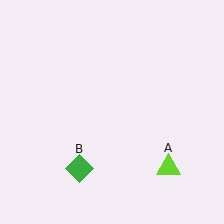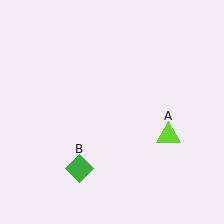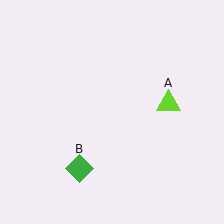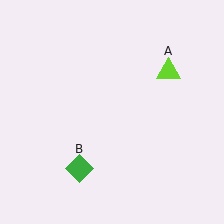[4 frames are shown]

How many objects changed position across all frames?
1 object changed position: lime triangle (object A).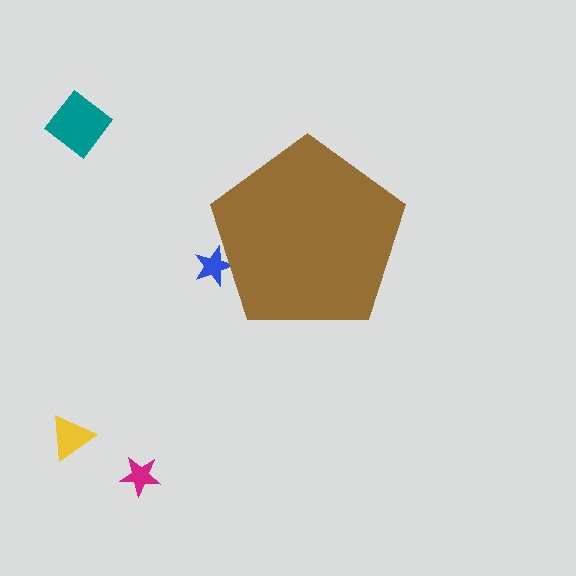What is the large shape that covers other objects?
A brown pentagon.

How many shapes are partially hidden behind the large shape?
1 shape is partially hidden.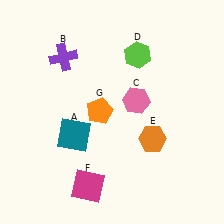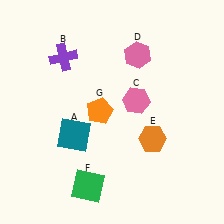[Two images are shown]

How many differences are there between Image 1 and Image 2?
There are 2 differences between the two images.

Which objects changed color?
D changed from lime to pink. F changed from magenta to green.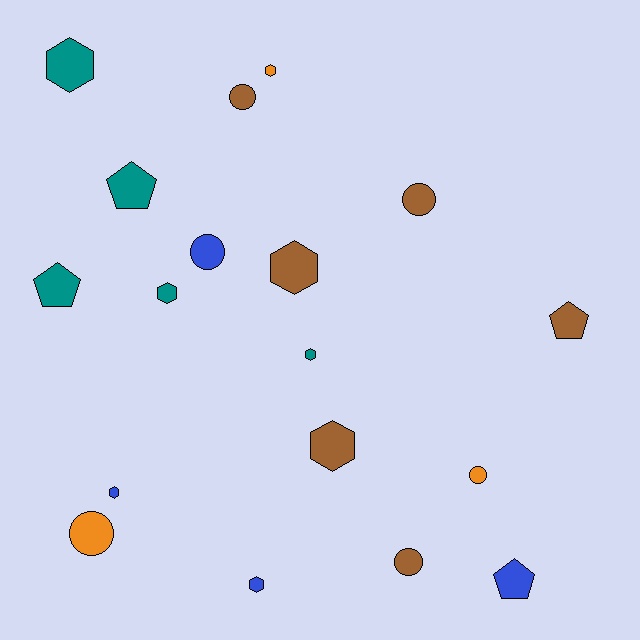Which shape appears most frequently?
Hexagon, with 8 objects.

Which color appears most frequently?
Brown, with 6 objects.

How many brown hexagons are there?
There are 2 brown hexagons.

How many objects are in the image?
There are 18 objects.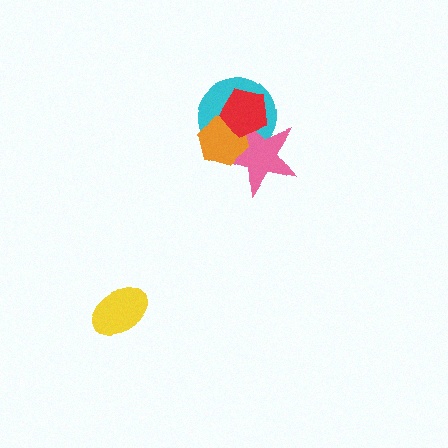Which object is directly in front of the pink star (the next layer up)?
The orange hexagon is directly in front of the pink star.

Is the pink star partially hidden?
Yes, it is partially covered by another shape.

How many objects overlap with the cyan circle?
3 objects overlap with the cyan circle.